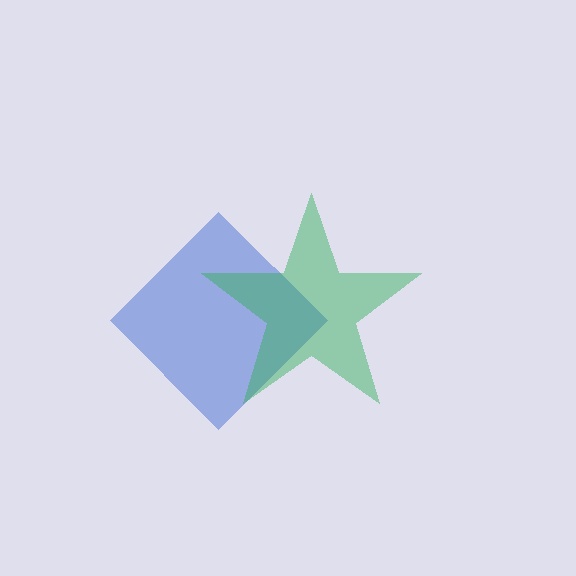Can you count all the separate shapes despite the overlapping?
Yes, there are 2 separate shapes.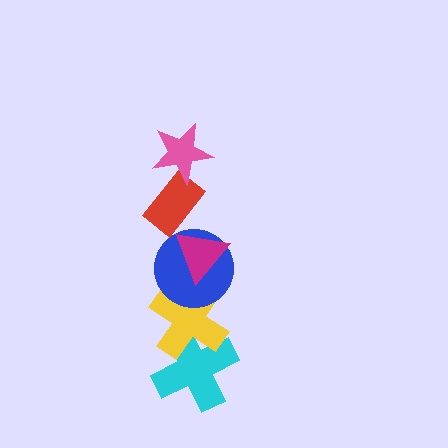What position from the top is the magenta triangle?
The magenta triangle is 3rd from the top.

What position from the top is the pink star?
The pink star is 1st from the top.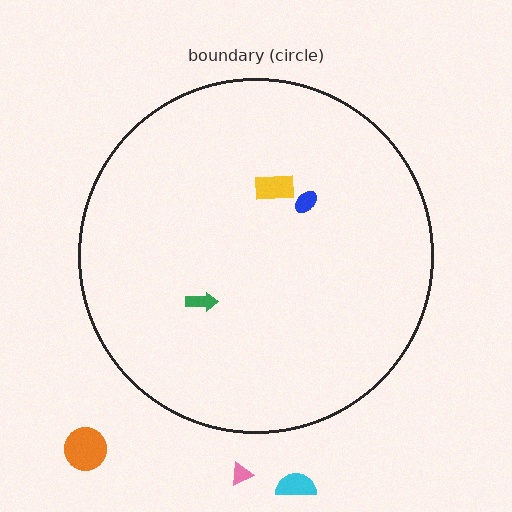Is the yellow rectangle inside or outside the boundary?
Inside.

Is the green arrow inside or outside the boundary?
Inside.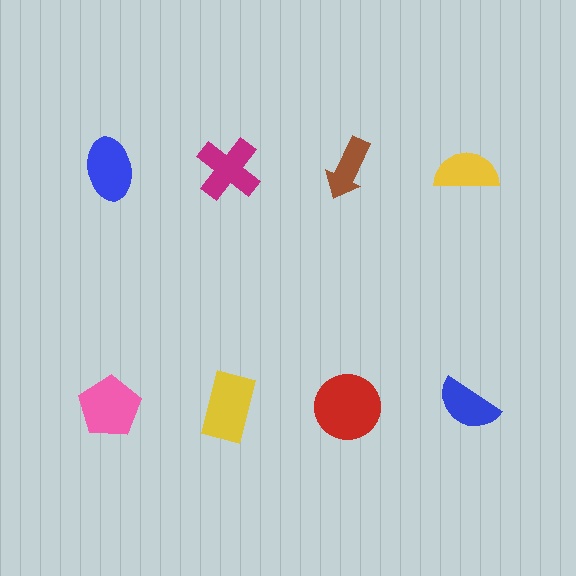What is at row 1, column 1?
A blue ellipse.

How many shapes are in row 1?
4 shapes.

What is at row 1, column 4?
A yellow semicircle.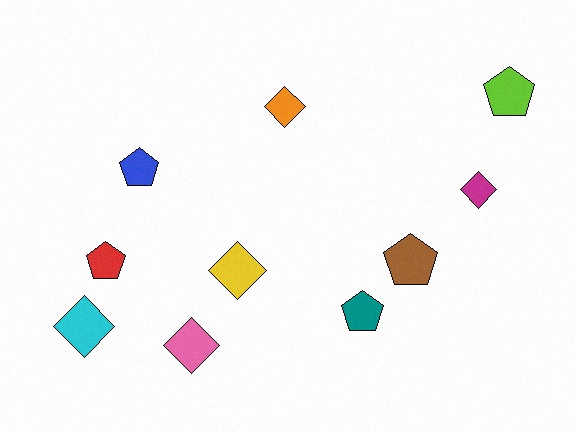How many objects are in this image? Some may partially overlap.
There are 10 objects.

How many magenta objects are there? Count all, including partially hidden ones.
There is 1 magenta object.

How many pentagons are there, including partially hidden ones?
There are 5 pentagons.